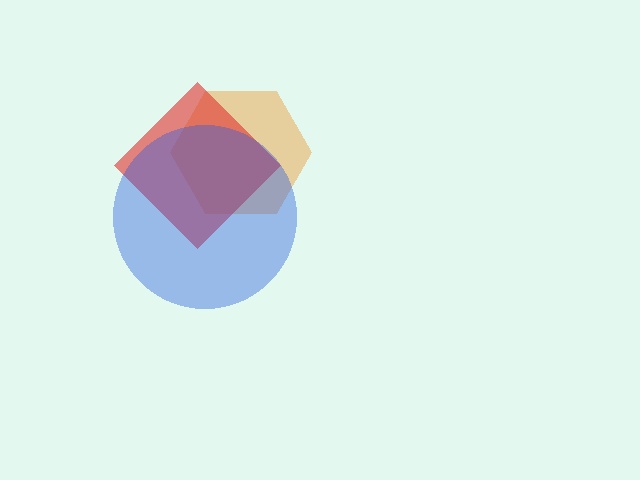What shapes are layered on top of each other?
The layered shapes are: an orange hexagon, a red diamond, a blue circle.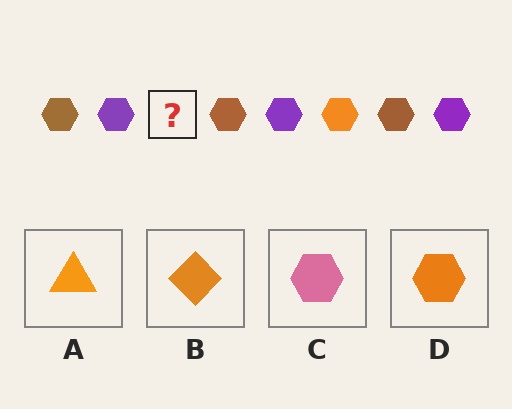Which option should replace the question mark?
Option D.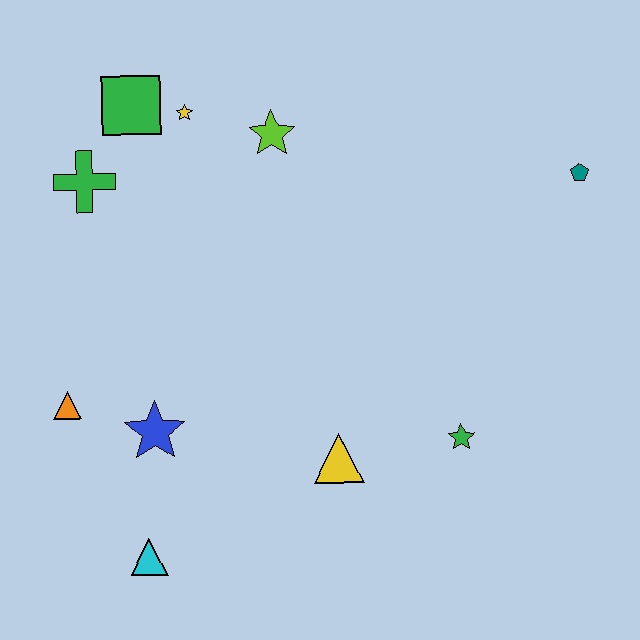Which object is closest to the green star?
The yellow triangle is closest to the green star.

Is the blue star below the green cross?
Yes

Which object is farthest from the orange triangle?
The teal pentagon is farthest from the orange triangle.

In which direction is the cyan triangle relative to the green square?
The cyan triangle is below the green square.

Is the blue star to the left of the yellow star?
Yes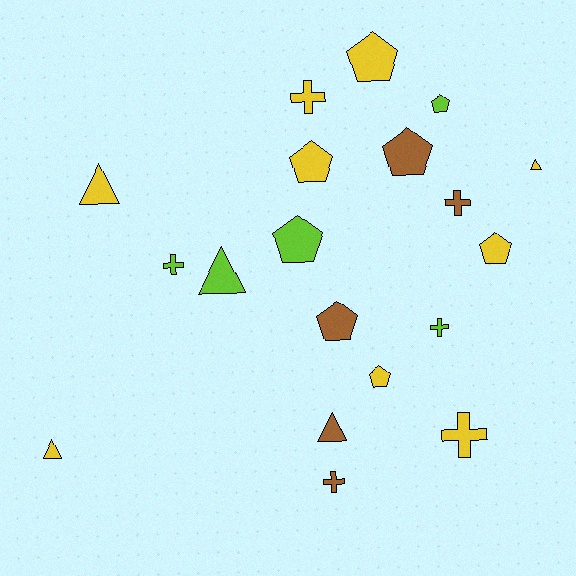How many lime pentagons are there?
There are 2 lime pentagons.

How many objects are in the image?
There are 19 objects.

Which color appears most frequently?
Yellow, with 9 objects.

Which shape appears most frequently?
Pentagon, with 8 objects.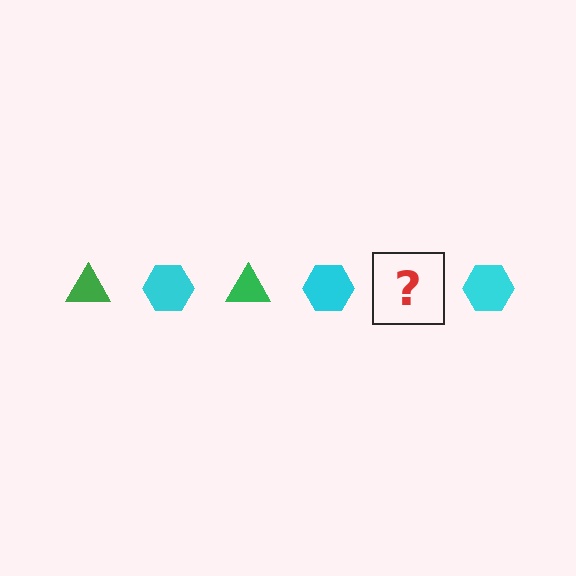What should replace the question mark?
The question mark should be replaced with a green triangle.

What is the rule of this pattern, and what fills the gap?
The rule is that the pattern alternates between green triangle and cyan hexagon. The gap should be filled with a green triangle.